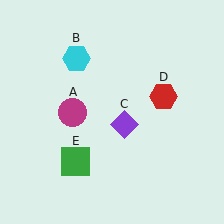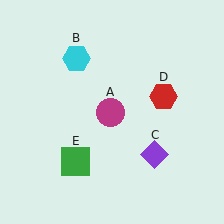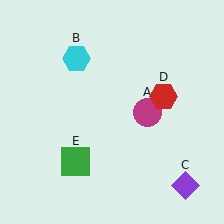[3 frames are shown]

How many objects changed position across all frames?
2 objects changed position: magenta circle (object A), purple diamond (object C).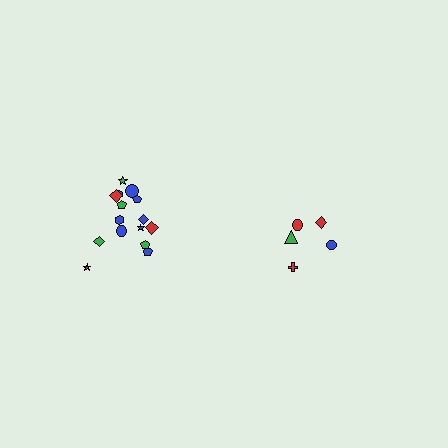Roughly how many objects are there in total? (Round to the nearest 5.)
Roughly 20 objects in total.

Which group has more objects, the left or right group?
The left group.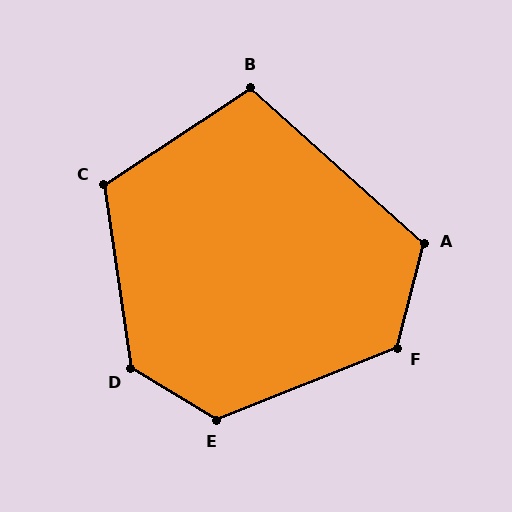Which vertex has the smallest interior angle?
B, at approximately 105 degrees.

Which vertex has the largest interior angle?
D, at approximately 129 degrees.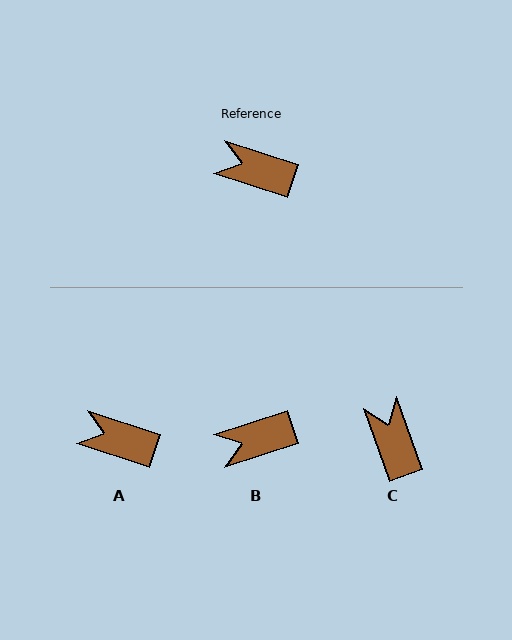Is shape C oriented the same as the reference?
No, it is off by about 52 degrees.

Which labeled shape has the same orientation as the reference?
A.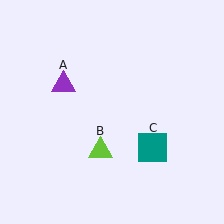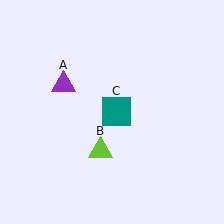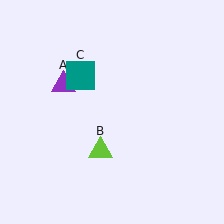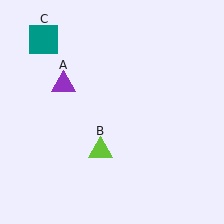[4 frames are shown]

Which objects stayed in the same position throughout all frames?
Purple triangle (object A) and lime triangle (object B) remained stationary.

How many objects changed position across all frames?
1 object changed position: teal square (object C).